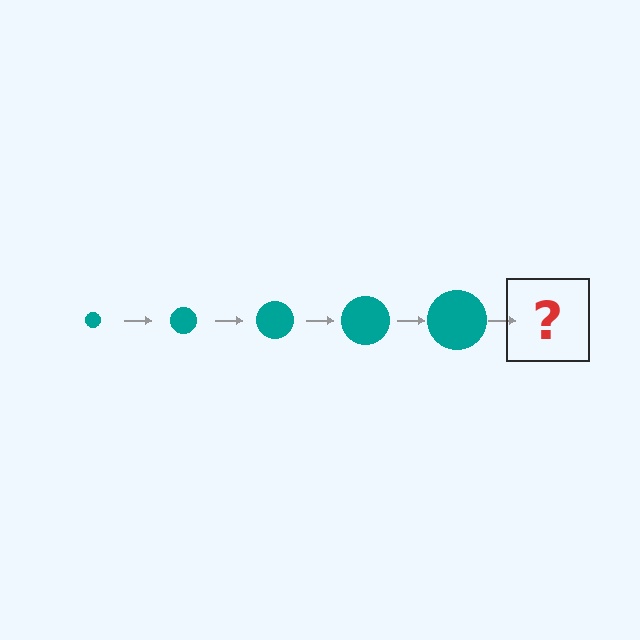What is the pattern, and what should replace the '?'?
The pattern is that the circle gets progressively larger each step. The '?' should be a teal circle, larger than the previous one.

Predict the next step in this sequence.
The next step is a teal circle, larger than the previous one.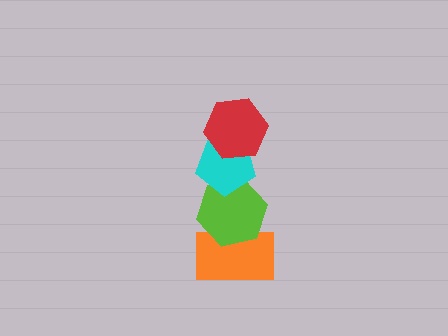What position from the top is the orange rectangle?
The orange rectangle is 4th from the top.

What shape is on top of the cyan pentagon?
The red hexagon is on top of the cyan pentagon.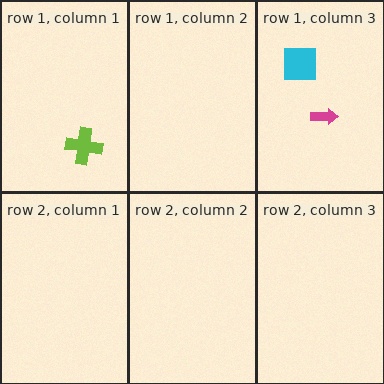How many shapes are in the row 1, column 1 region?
1.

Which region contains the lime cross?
The row 1, column 1 region.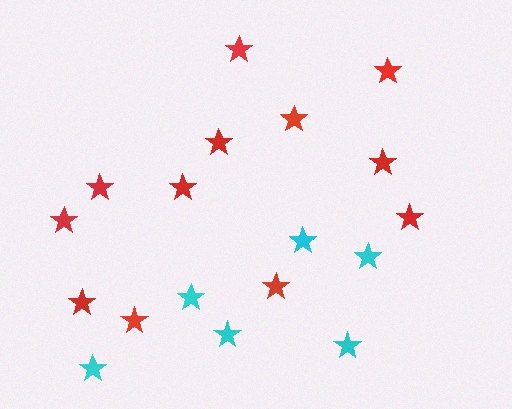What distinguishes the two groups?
There are 2 groups: one group of cyan stars (6) and one group of red stars (12).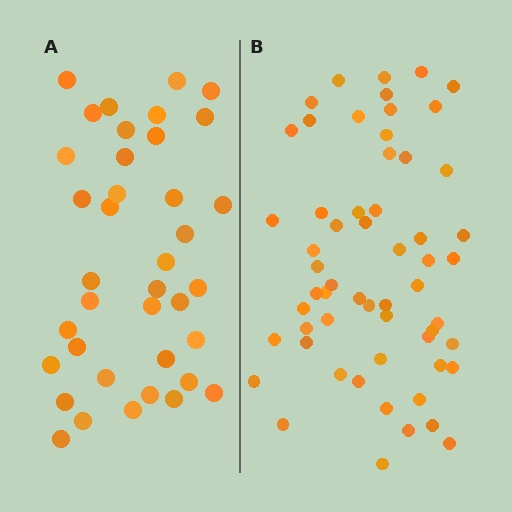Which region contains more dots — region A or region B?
Region B (the right region) has more dots.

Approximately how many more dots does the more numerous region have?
Region B has approximately 20 more dots than region A.